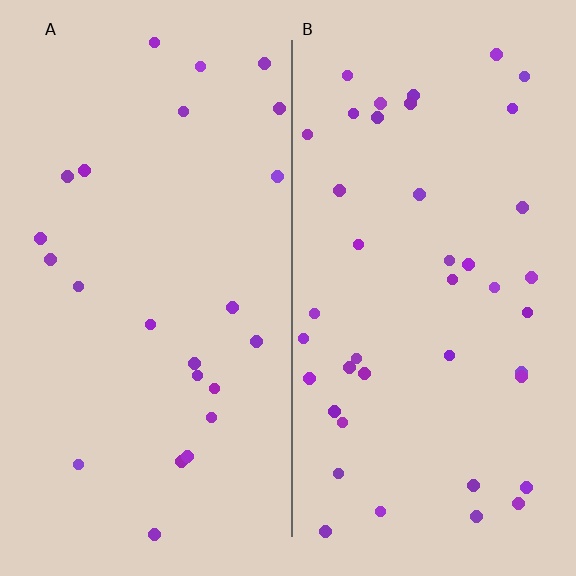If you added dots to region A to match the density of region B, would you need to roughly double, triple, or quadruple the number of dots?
Approximately double.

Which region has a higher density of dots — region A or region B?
B (the right).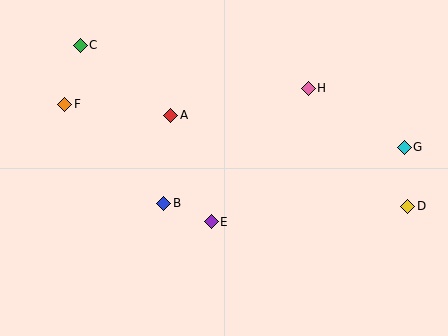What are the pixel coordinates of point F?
Point F is at (65, 104).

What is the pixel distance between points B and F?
The distance between B and F is 140 pixels.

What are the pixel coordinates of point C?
Point C is at (80, 45).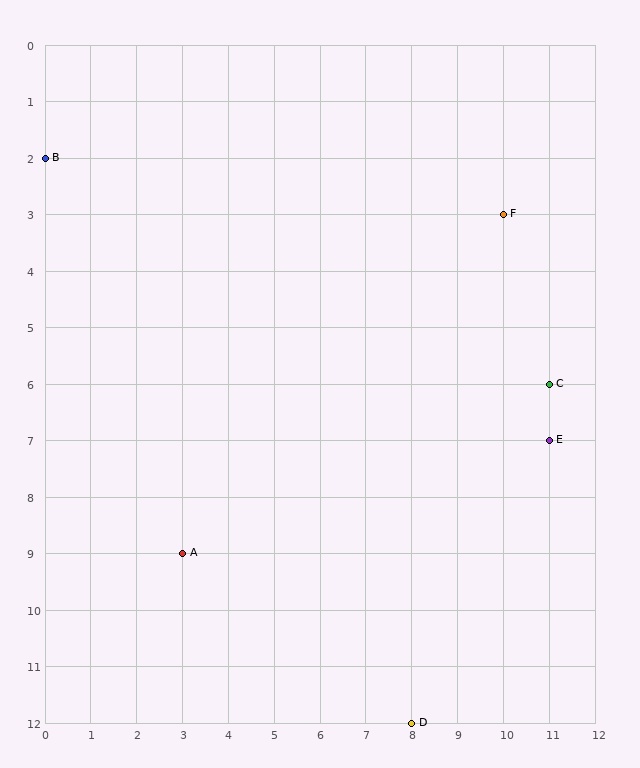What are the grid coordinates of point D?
Point D is at grid coordinates (8, 12).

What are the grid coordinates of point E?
Point E is at grid coordinates (11, 7).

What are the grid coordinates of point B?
Point B is at grid coordinates (0, 2).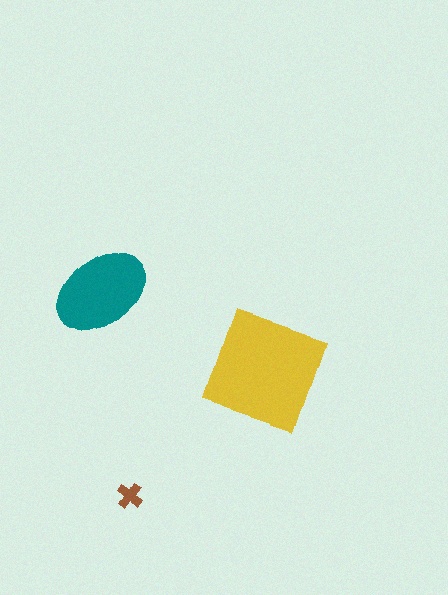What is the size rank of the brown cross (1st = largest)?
3rd.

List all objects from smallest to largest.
The brown cross, the teal ellipse, the yellow square.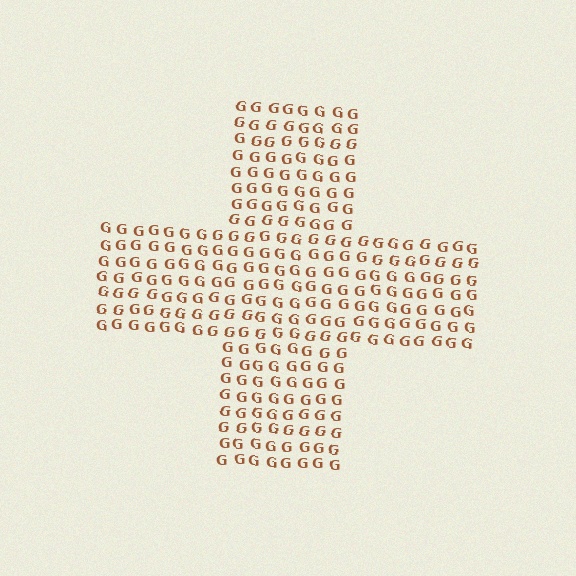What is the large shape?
The large shape is a cross.